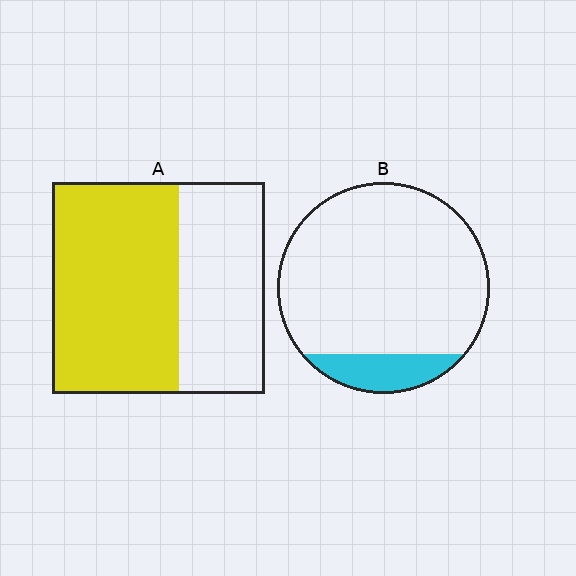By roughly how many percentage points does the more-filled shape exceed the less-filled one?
By roughly 45 percentage points (A over B).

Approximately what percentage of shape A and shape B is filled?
A is approximately 60% and B is approximately 15%.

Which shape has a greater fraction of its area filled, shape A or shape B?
Shape A.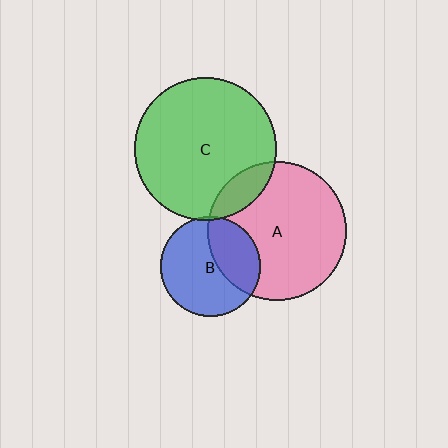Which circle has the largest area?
Circle C (green).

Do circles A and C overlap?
Yes.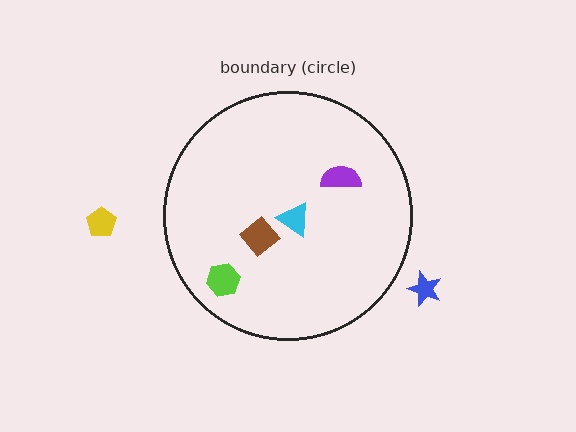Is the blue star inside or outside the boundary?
Outside.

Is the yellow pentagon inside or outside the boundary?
Outside.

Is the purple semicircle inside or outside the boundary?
Inside.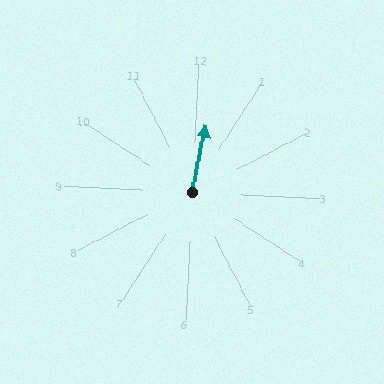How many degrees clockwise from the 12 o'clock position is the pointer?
Approximately 9 degrees.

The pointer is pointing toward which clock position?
Roughly 12 o'clock.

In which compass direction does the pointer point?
North.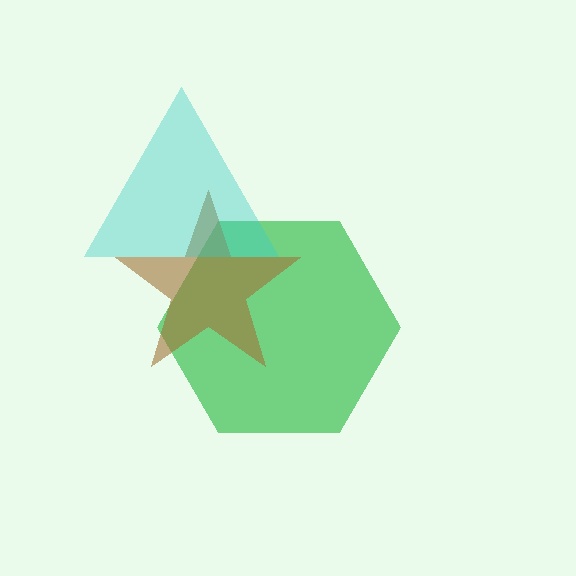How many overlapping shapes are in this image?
There are 3 overlapping shapes in the image.